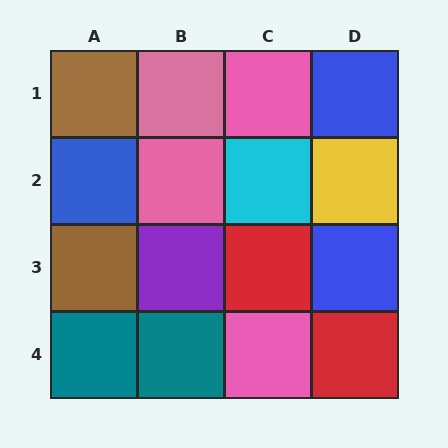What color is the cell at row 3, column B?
Purple.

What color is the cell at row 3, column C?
Red.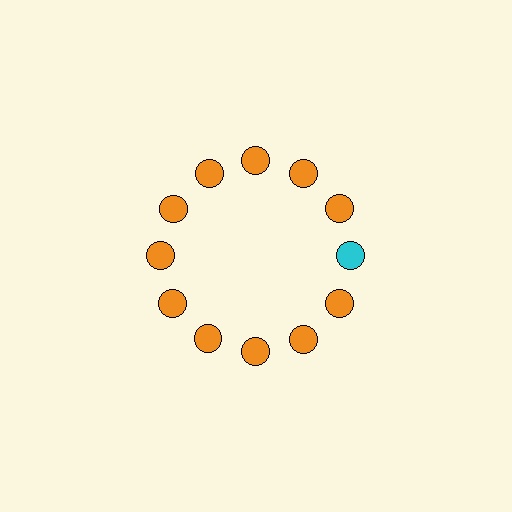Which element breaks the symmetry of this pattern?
The cyan circle at roughly the 3 o'clock position breaks the symmetry. All other shapes are orange circles.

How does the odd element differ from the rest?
It has a different color: cyan instead of orange.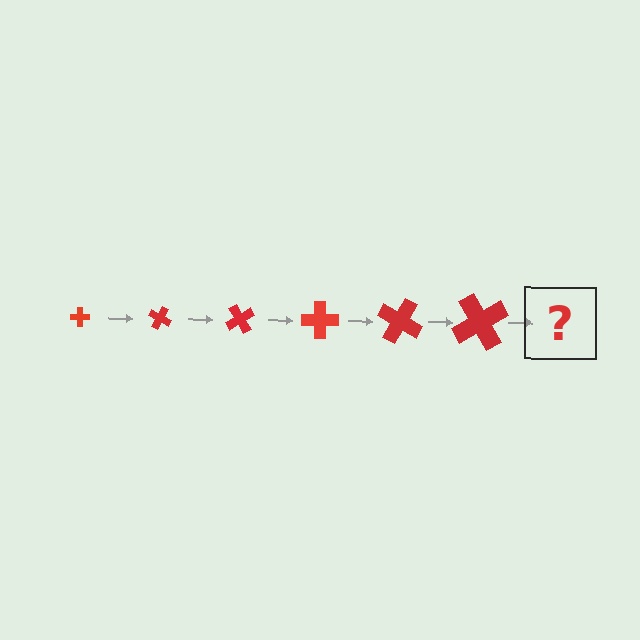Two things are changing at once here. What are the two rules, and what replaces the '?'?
The two rules are that the cross grows larger each step and it rotates 30 degrees each step. The '?' should be a cross, larger than the previous one and rotated 180 degrees from the start.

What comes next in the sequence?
The next element should be a cross, larger than the previous one and rotated 180 degrees from the start.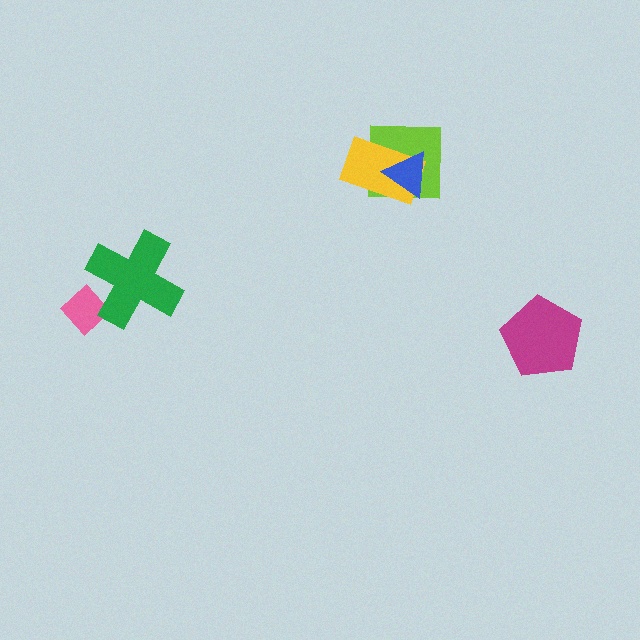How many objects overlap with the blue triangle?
2 objects overlap with the blue triangle.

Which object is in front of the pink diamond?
The green cross is in front of the pink diamond.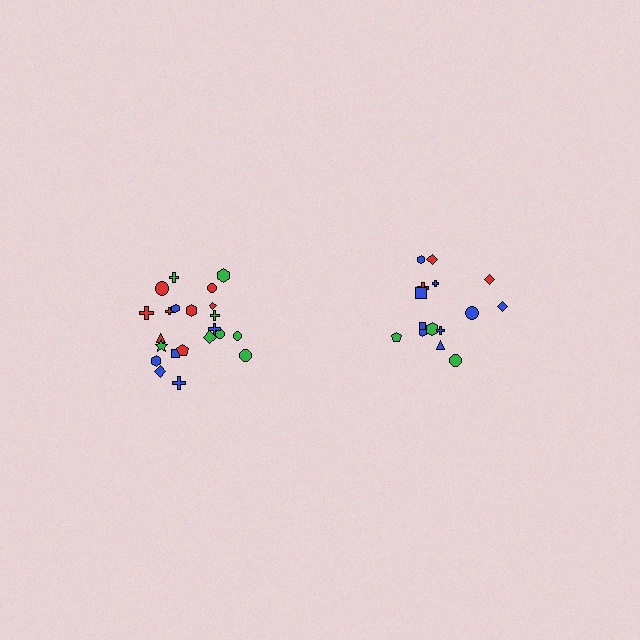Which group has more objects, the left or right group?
The left group.